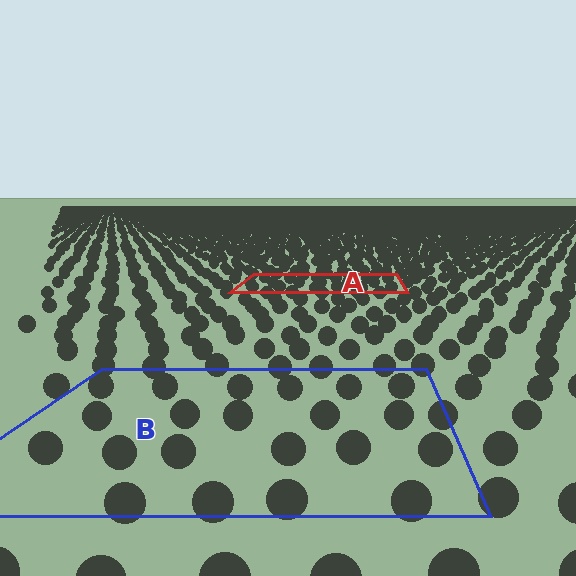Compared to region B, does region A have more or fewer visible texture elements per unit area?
Region A has more texture elements per unit area — they are packed more densely because it is farther away.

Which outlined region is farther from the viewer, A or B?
Region A is farther from the viewer — the texture elements inside it appear smaller and more densely packed.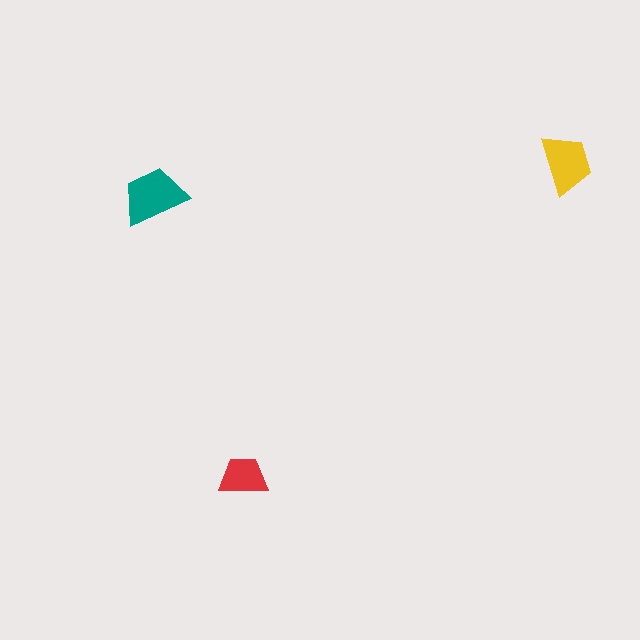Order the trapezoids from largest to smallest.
the teal one, the yellow one, the red one.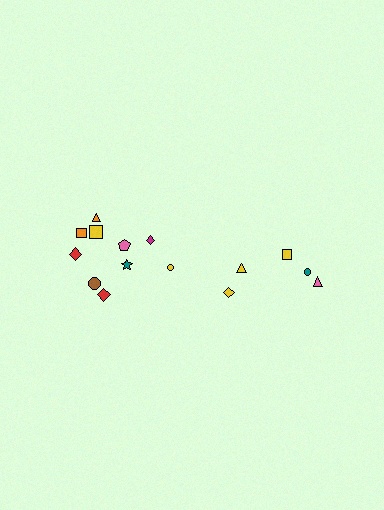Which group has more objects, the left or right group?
The left group.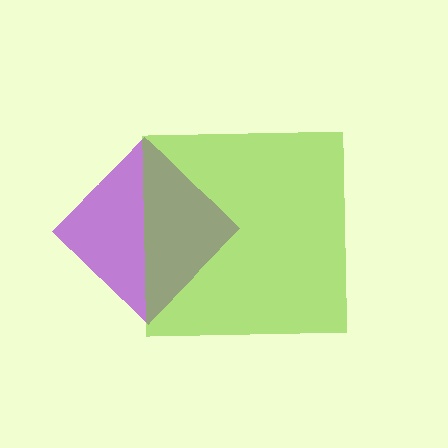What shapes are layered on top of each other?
The layered shapes are: a purple diamond, a lime square.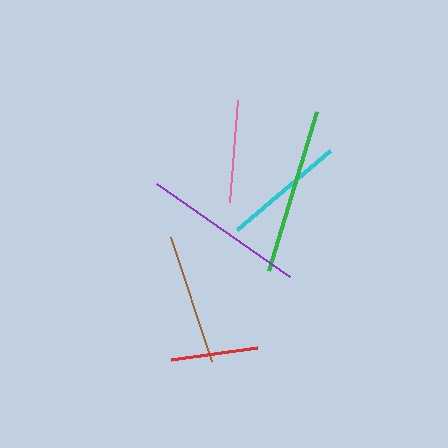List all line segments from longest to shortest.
From longest to shortest: green, purple, brown, cyan, pink, red.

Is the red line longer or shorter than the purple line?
The purple line is longer than the red line.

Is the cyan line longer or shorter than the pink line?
The cyan line is longer than the pink line.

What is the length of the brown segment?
The brown segment is approximately 131 pixels long.